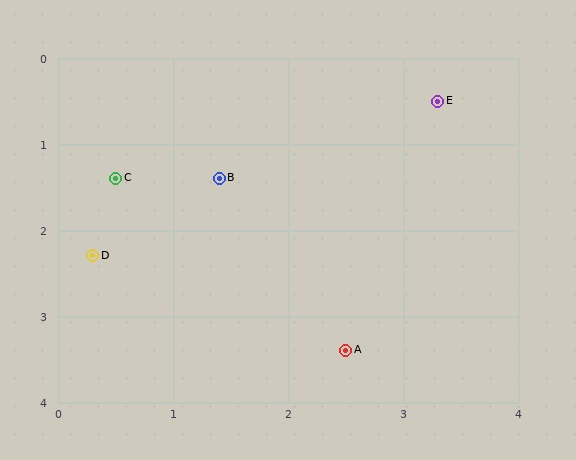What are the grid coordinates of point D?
Point D is at approximately (0.3, 2.3).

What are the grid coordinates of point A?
Point A is at approximately (2.5, 3.4).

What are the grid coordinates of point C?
Point C is at approximately (0.5, 1.4).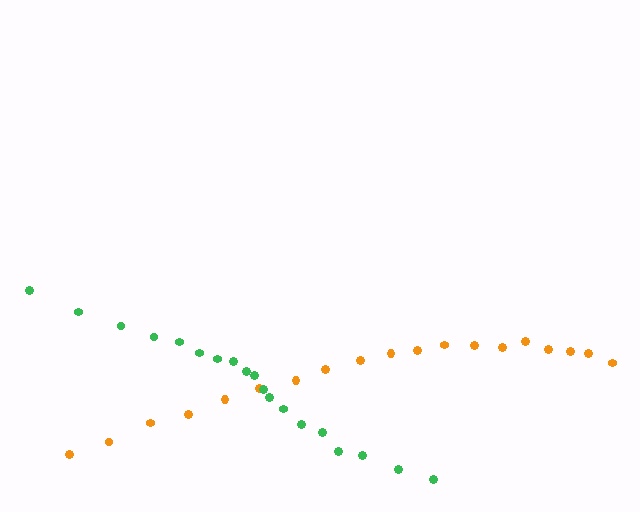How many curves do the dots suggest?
There are 2 distinct paths.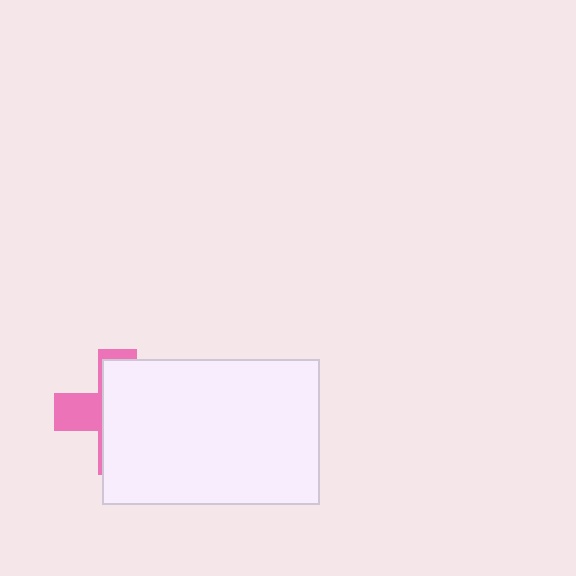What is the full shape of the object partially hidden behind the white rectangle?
The partially hidden object is a pink cross.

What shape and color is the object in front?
The object in front is a white rectangle.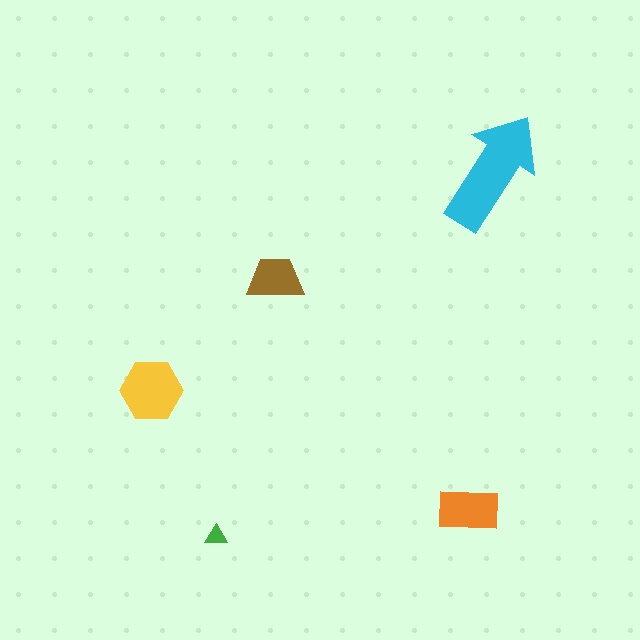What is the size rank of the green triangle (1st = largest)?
5th.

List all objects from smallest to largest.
The green triangle, the brown trapezoid, the orange rectangle, the yellow hexagon, the cyan arrow.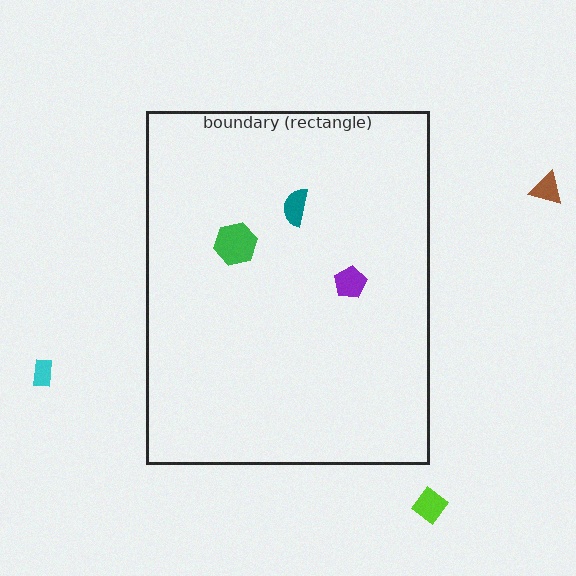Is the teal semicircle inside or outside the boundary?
Inside.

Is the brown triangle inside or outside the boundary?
Outside.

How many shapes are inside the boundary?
3 inside, 3 outside.